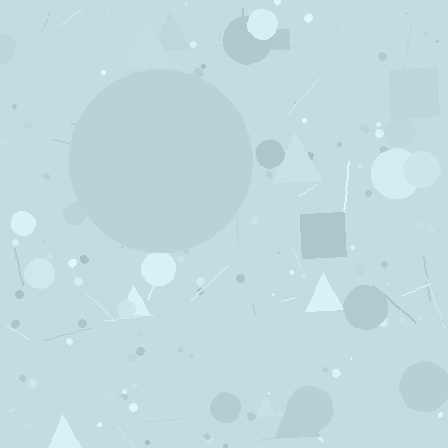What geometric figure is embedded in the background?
A circle is embedded in the background.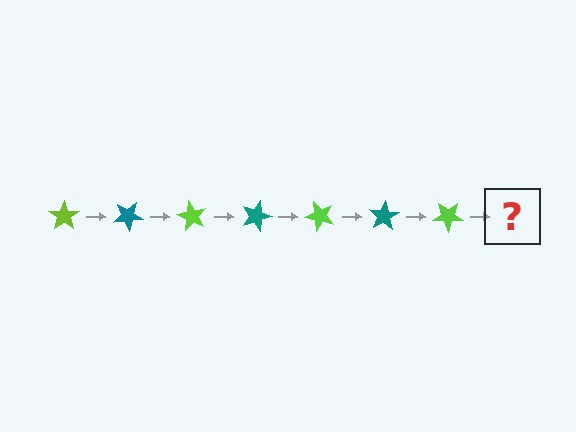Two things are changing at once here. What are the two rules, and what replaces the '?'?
The two rules are that it rotates 30 degrees each step and the color cycles through lime and teal. The '?' should be a teal star, rotated 210 degrees from the start.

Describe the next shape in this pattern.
It should be a teal star, rotated 210 degrees from the start.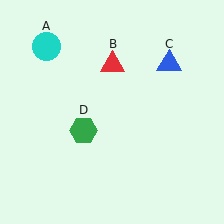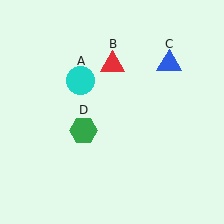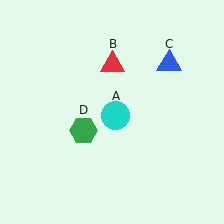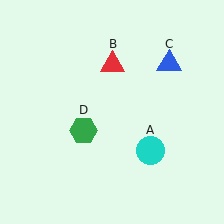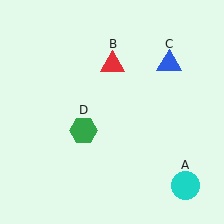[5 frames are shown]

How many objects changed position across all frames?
1 object changed position: cyan circle (object A).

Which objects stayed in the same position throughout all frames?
Red triangle (object B) and blue triangle (object C) and green hexagon (object D) remained stationary.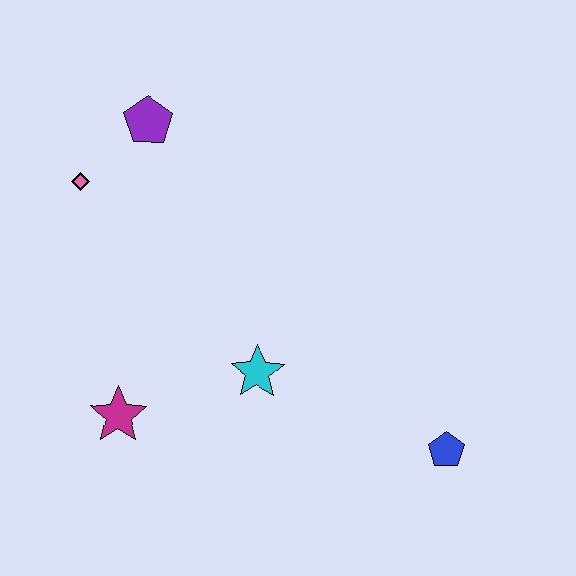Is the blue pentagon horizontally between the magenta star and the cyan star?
No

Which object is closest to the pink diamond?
The purple pentagon is closest to the pink diamond.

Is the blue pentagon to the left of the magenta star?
No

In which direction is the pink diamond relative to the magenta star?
The pink diamond is above the magenta star.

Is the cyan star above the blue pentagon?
Yes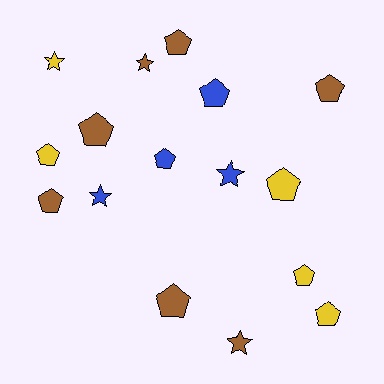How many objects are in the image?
There are 16 objects.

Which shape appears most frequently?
Pentagon, with 11 objects.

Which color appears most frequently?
Brown, with 7 objects.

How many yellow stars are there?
There is 1 yellow star.